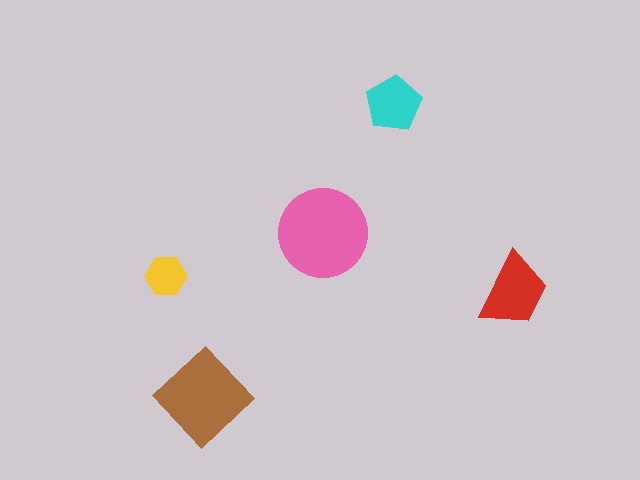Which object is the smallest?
The yellow hexagon.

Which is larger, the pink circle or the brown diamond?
The pink circle.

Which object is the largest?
The pink circle.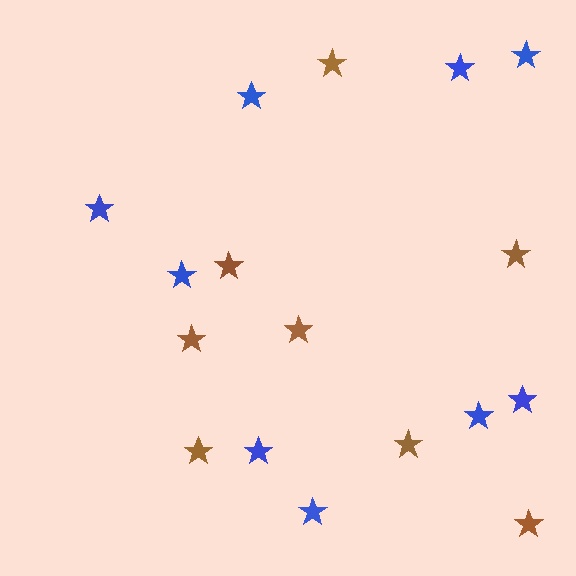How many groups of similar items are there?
There are 2 groups: one group of brown stars (8) and one group of blue stars (9).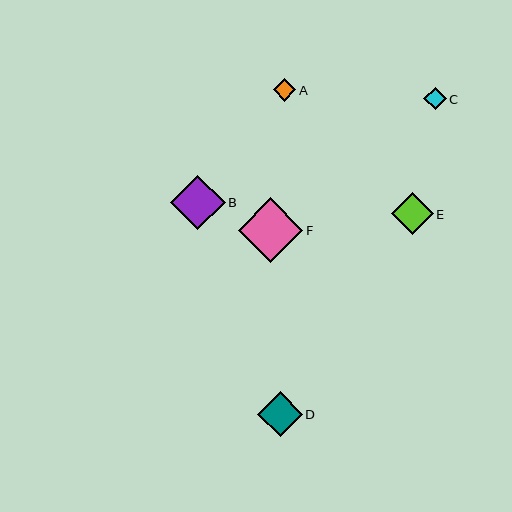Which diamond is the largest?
Diamond F is the largest with a size of approximately 64 pixels.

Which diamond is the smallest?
Diamond C is the smallest with a size of approximately 23 pixels.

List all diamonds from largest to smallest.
From largest to smallest: F, B, D, E, A, C.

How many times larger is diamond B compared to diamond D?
Diamond B is approximately 1.2 times the size of diamond D.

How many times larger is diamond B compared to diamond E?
Diamond B is approximately 1.3 times the size of diamond E.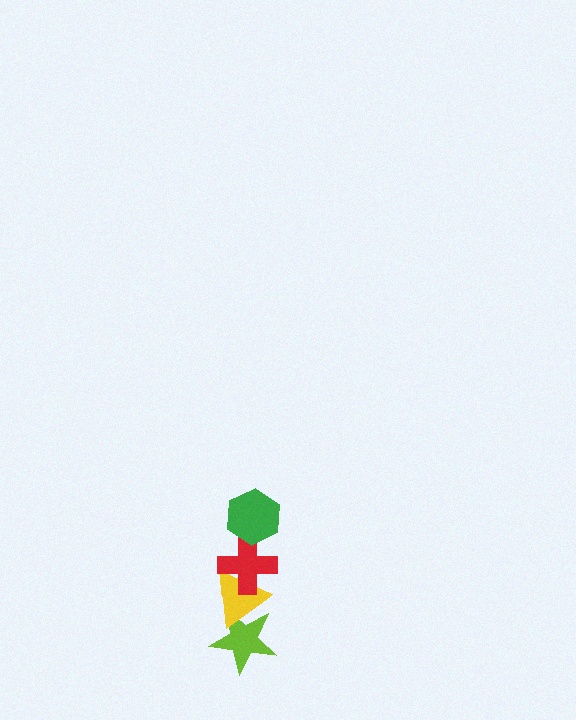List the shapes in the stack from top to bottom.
From top to bottom: the green hexagon, the red cross, the yellow triangle, the lime star.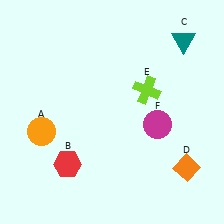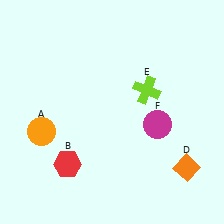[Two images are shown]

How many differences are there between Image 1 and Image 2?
There is 1 difference between the two images.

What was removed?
The teal triangle (C) was removed in Image 2.